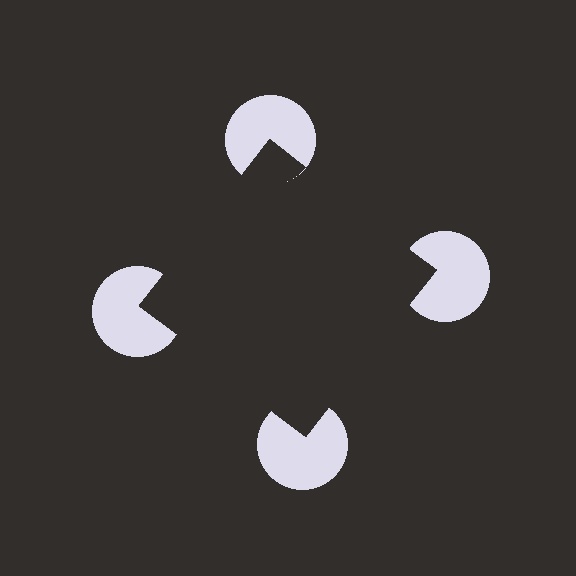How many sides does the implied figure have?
4 sides.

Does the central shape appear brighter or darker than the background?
It typically appears slightly darker than the background, even though no actual brightness change is drawn.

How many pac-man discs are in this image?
There are 4 — one at each vertex of the illusory square.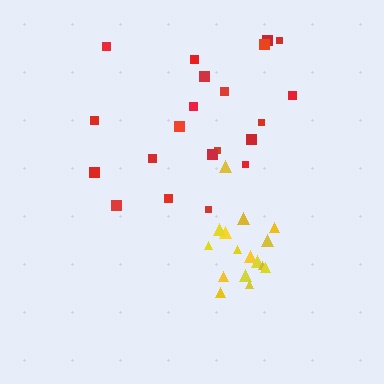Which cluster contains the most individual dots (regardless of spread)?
Red (21).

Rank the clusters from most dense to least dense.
yellow, red.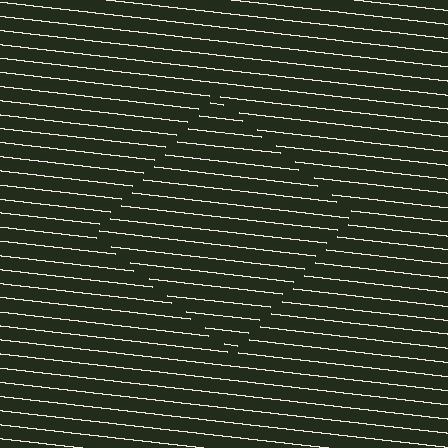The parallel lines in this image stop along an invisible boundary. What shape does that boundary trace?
An illusory square. The interior of the shape contains the same grating, shifted by half a period — the contour is defined by the phase discontinuity where line-ends from the inner and outer gratings abut.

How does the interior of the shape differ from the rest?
The interior of the shape contains the same grating, shifted by half a period — the contour is defined by the phase discontinuity where line-ends from the inner and outer gratings abut.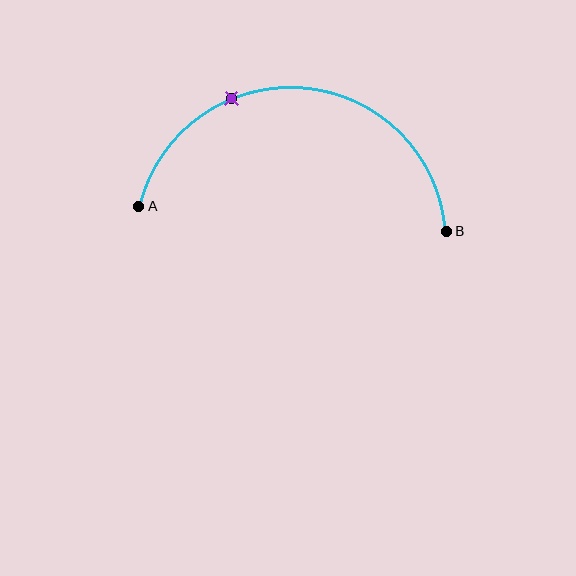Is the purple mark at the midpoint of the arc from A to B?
No. The purple mark lies on the arc but is closer to endpoint A. The arc midpoint would be at the point on the curve equidistant along the arc from both A and B.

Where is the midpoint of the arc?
The arc midpoint is the point on the curve farthest from the straight line joining A and B. It sits above that line.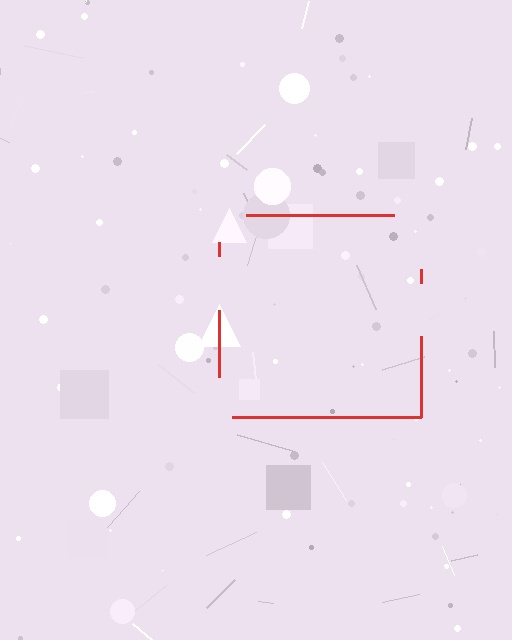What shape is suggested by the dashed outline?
The dashed outline suggests a square.